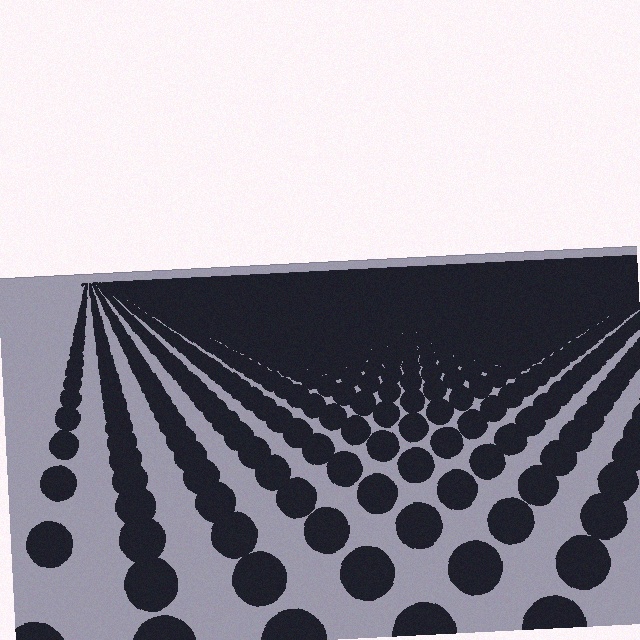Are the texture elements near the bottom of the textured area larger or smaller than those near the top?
Larger. Near the bottom, elements are closer to the viewer and appear at a bigger on-screen size.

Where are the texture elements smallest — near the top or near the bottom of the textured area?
Near the top.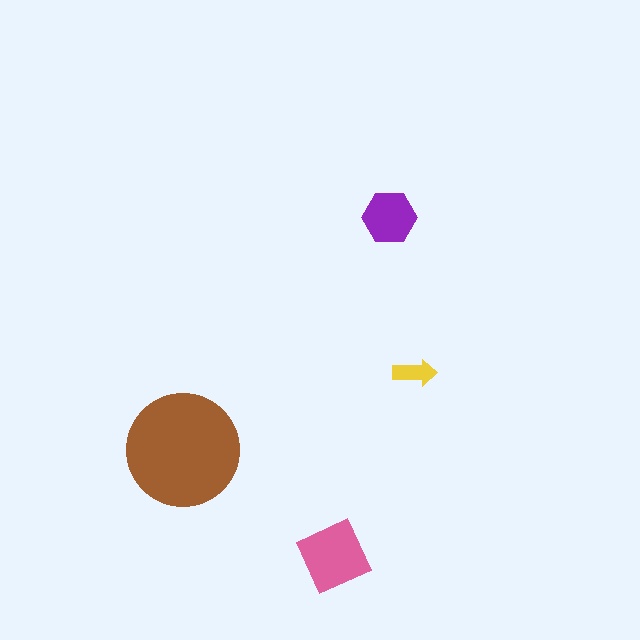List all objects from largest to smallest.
The brown circle, the pink diamond, the purple hexagon, the yellow arrow.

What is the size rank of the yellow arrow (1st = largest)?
4th.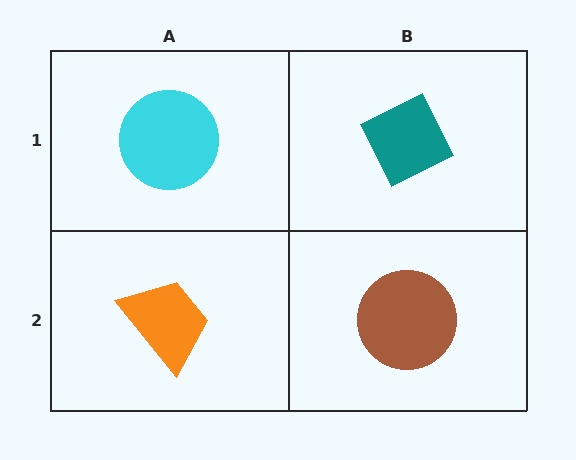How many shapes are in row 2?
2 shapes.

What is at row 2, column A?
An orange trapezoid.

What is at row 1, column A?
A cyan circle.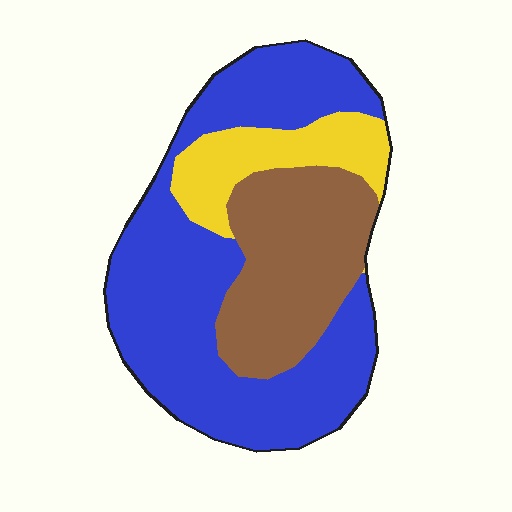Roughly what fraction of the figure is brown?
Brown takes up between a sixth and a third of the figure.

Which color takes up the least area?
Yellow, at roughly 15%.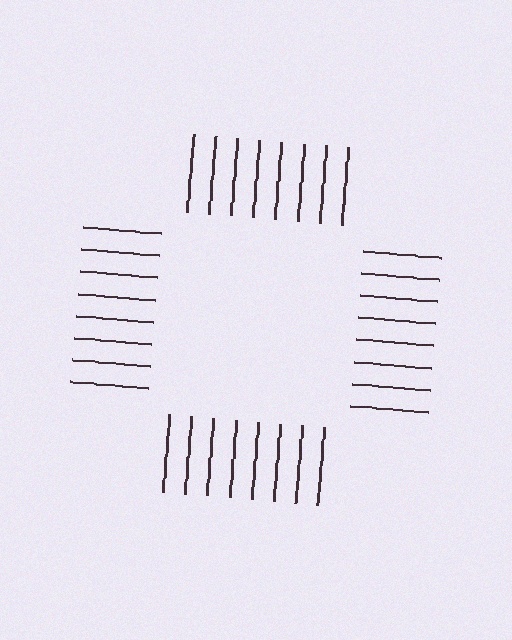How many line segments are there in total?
32 — 8 along each of the 4 edges.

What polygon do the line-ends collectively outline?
An illusory square — the line segments terminate on its edges but no continuous stroke is drawn.